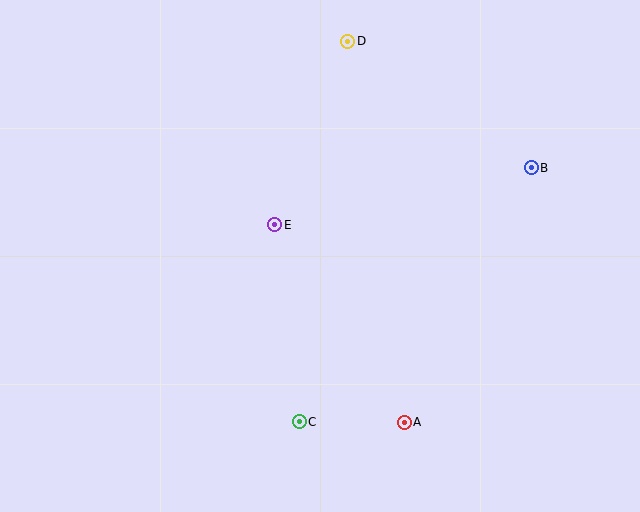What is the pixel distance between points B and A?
The distance between B and A is 284 pixels.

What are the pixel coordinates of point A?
Point A is at (404, 422).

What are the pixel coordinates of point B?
Point B is at (531, 168).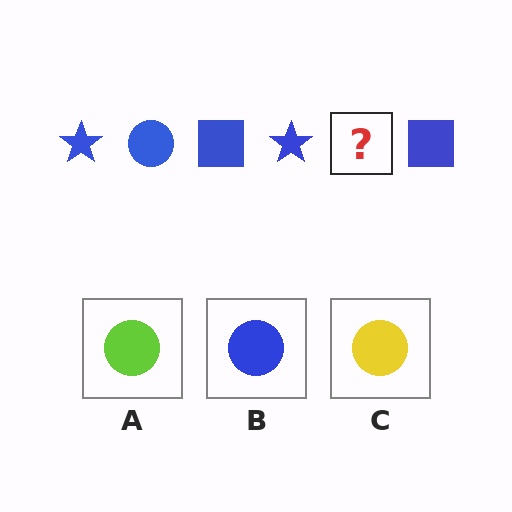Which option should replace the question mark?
Option B.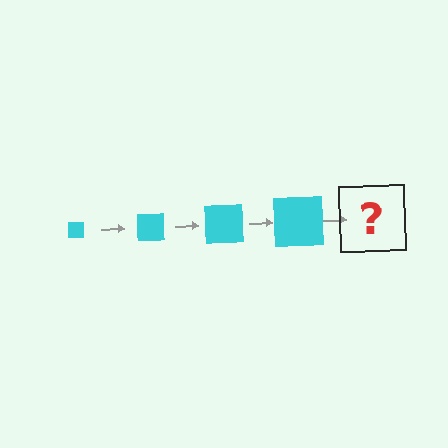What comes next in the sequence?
The next element should be a cyan square, larger than the previous one.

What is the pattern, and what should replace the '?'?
The pattern is that the square gets progressively larger each step. The '?' should be a cyan square, larger than the previous one.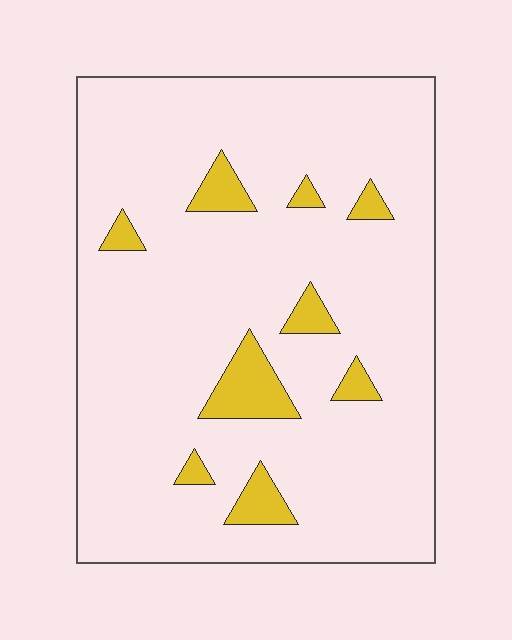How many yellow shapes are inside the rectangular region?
9.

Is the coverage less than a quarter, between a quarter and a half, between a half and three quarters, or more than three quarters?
Less than a quarter.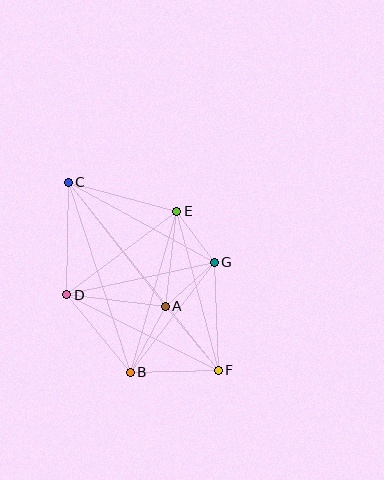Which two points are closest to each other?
Points E and G are closest to each other.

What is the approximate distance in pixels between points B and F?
The distance between B and F is approximately 88 pixels.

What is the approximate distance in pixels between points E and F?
The distance between E and F is approximately 164 pixels.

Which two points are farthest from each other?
Points C and F are farthest from each other.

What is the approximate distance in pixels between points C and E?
The distance between C and E is approximately 112 pixels.